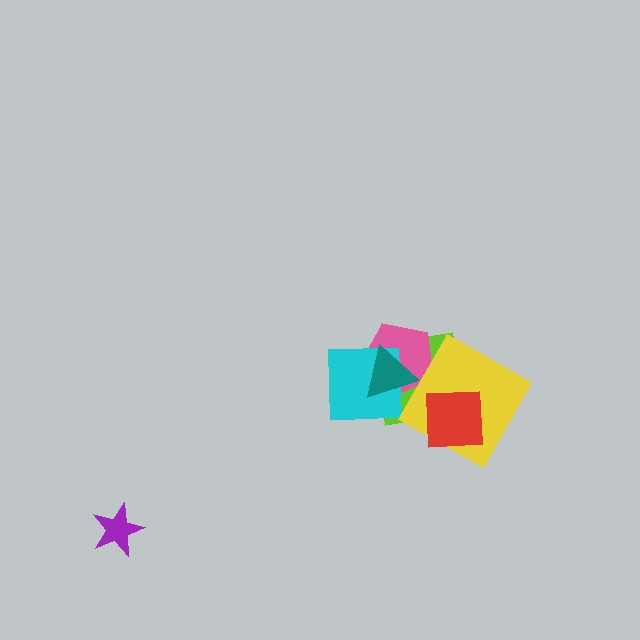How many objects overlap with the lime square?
5 objects overlap with the lime square.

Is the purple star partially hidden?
No, no other shape covers it.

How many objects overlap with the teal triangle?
3 objects overlap with the teal triangle.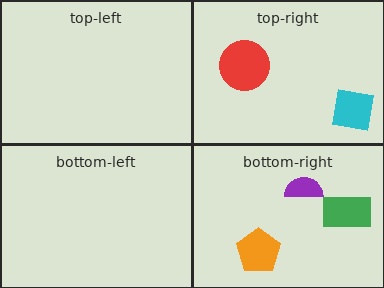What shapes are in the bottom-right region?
The green rectangle, the purple semicircle, the orange pentagon.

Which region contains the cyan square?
The top-right region.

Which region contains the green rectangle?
The bottom-right region.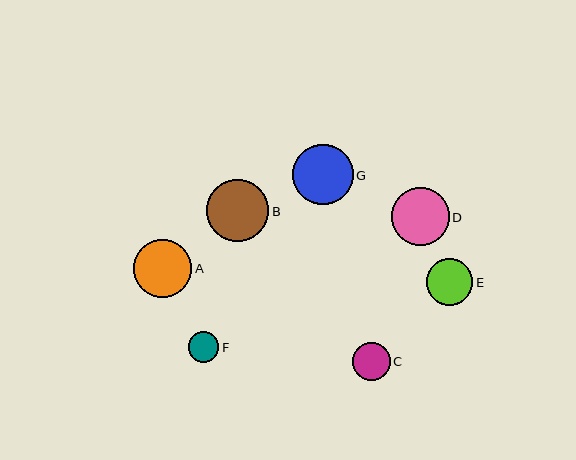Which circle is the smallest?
Circle F is the smallest with a size of approximately 31 pixels.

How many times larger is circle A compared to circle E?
Circle A is approximately 1.2 times the size of circle E.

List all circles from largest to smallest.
From largest to smallest: B, G, A, D, E, C, F.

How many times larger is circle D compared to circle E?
Circle D is approximately 1.2 times the size of circle E.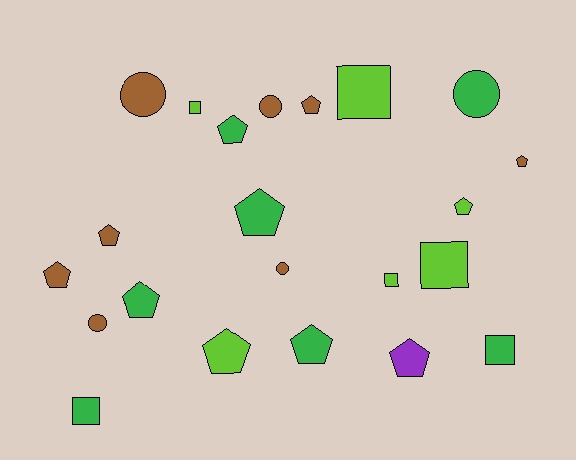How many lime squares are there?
There are 4 lime squares.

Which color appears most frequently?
Brown, with 8 objects.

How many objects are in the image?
There are 22 objects.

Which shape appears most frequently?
Pentagon, with 11 objects.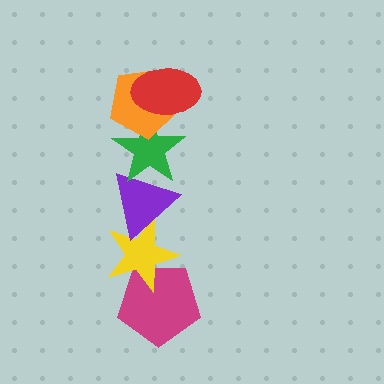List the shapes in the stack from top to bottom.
From top to bottom: the red ellipse, the orange pentagon, the green star, the purple triangle, the yellow star, the magenta pentagon.